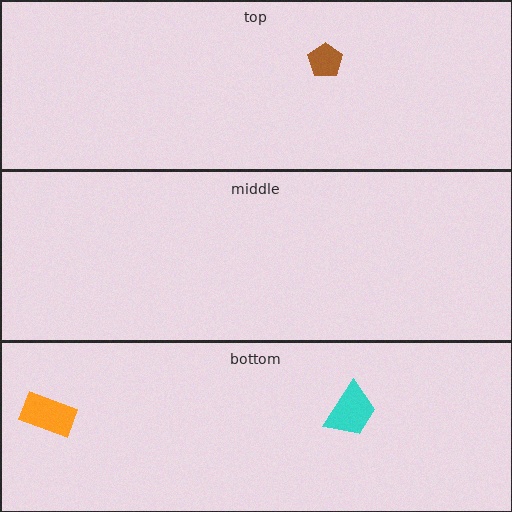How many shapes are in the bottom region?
2.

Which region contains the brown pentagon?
The top region.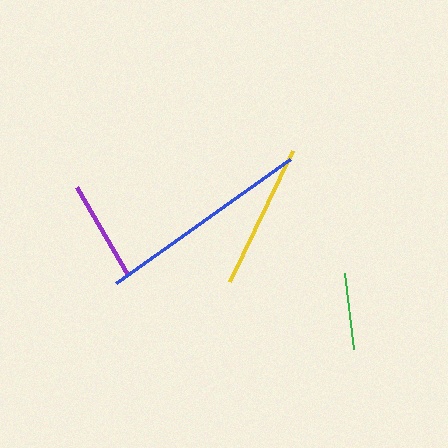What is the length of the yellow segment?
The yellow segment is approximately 146 pixels long.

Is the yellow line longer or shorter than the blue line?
The blue line is longer than the yellow line.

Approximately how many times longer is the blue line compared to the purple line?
The blue line is approximately 2.1 times the length of the purple line.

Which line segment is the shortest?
The green line is the shortest at approximately 76 pixels.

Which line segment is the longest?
The blue line is the longest at approximately 214 pixels.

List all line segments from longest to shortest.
From longest to shortest: blue, yellow, purple, green.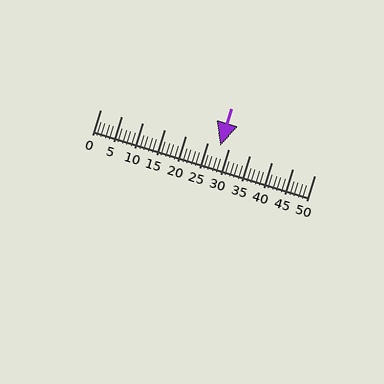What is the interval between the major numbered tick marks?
The major tick marks are spaced 5 units apart.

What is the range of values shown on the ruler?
The ruler shows values from 0 to 50.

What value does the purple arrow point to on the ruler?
The purple arrow points to approximately 28.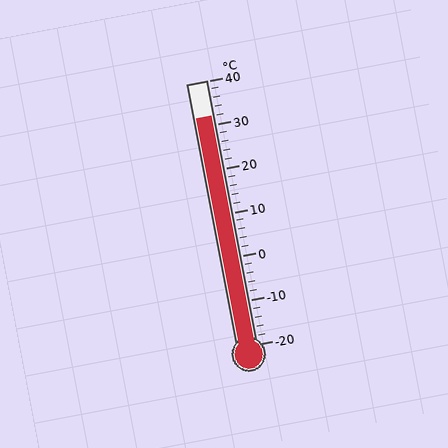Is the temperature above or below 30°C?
The temperature is above 30°C.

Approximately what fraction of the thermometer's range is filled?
The thermometer is filled to approximately 85% of its range.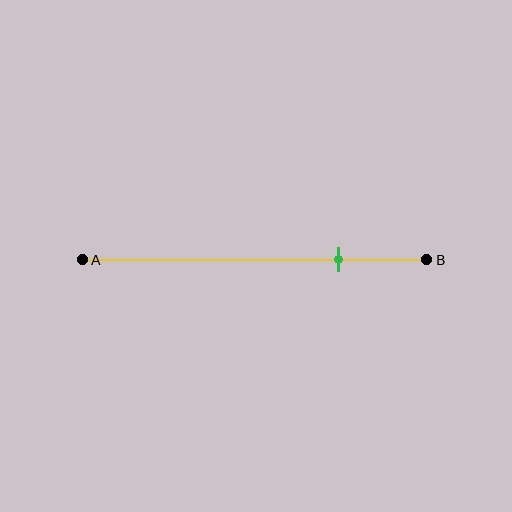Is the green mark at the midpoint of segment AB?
No, the mark is at about 75% from A, not at the 50% midpoint.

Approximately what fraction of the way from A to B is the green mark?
The green mark is approximately 75% of the way from A to B.